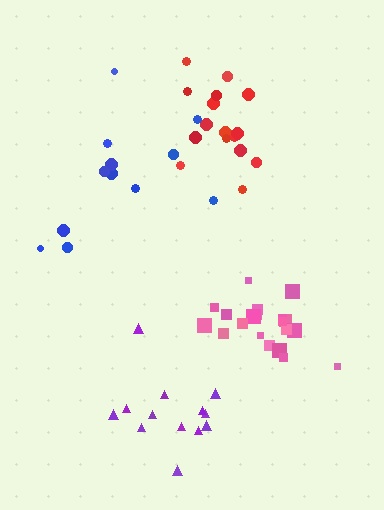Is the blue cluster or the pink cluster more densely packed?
Pink.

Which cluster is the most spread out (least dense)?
Purple.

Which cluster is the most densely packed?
Pink.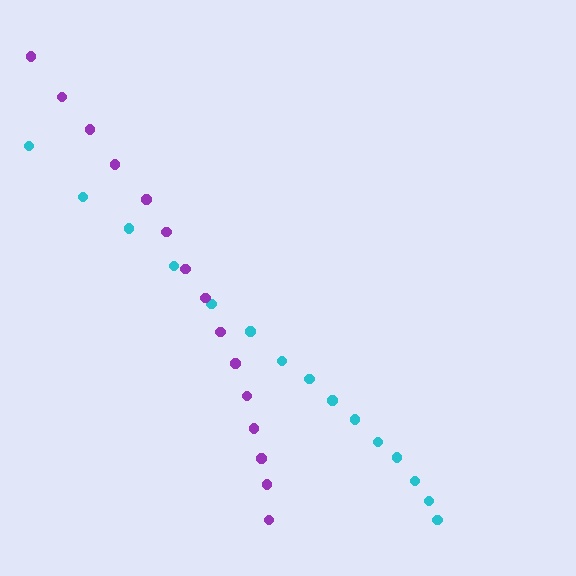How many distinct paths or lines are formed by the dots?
There are 2 distinct paths.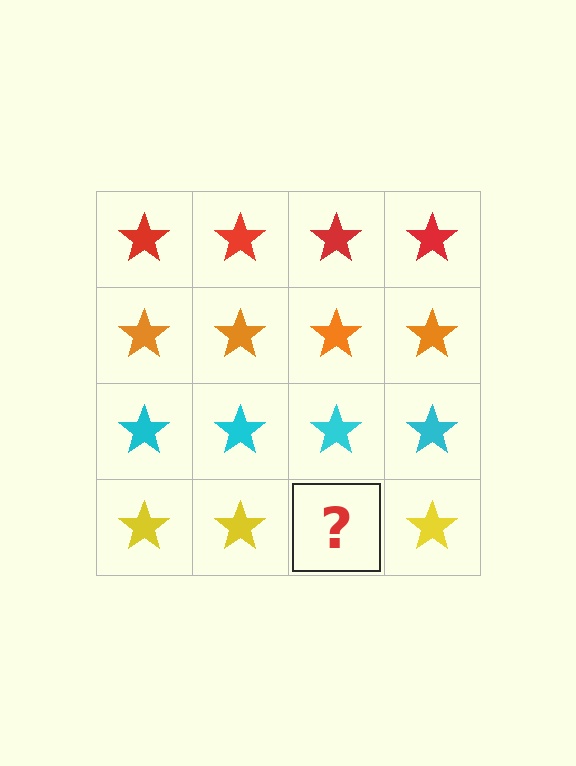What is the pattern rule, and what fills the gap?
The rule is that each row has a consistent color. The gap should be filled with a yellow star.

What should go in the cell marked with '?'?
The missing cell should contain a yellow star.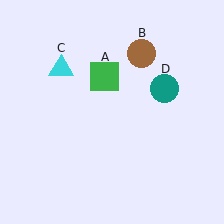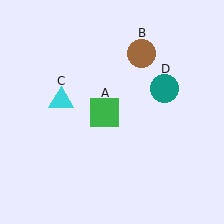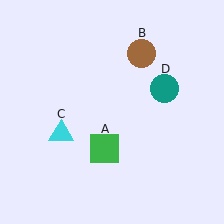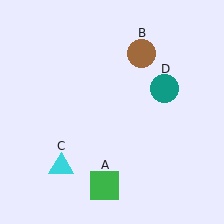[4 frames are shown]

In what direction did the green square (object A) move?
The green square (object A) moved down.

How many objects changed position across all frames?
2 objects changed position: green square (object A), cyan triangle (object C).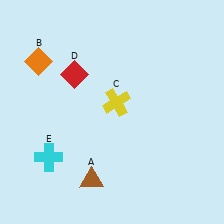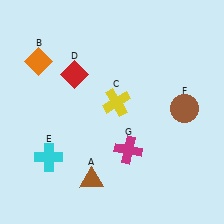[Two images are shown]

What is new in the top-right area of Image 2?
A brown circle (F) was added in the top-right area of Image 2.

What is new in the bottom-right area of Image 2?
A magenta cross (G) was added in the bottom-right area of Image 2.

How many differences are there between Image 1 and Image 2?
There are 2 differences between the two images.